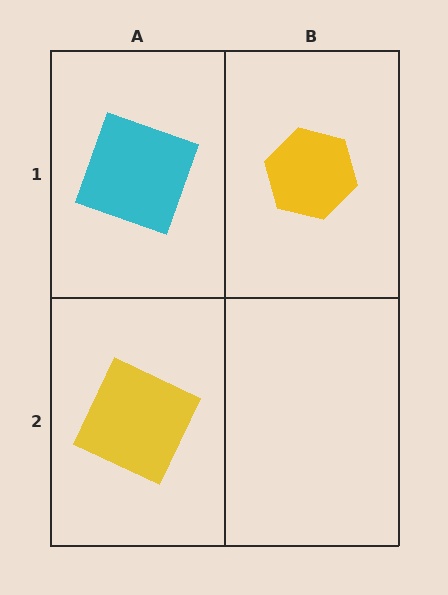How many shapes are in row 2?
1 shape.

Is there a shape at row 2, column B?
No, that cell is empty.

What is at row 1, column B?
A yellow hexagon.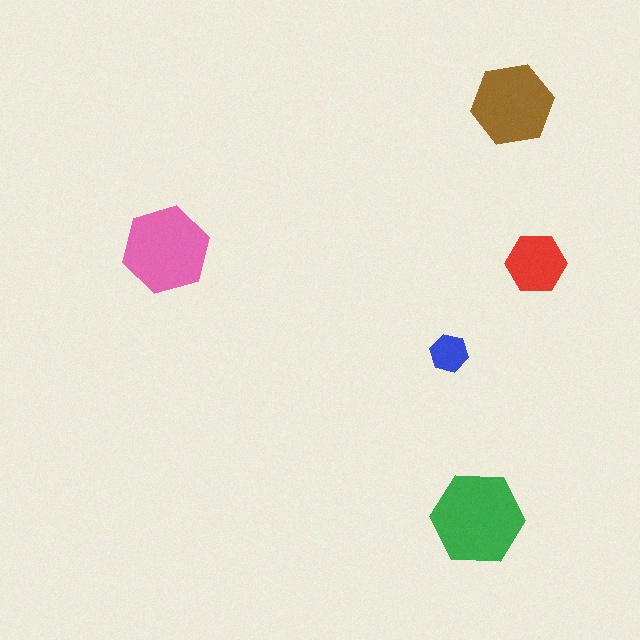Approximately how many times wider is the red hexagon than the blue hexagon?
About 1.5 times wider.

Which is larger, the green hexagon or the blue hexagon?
The green one.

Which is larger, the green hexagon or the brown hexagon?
The green one.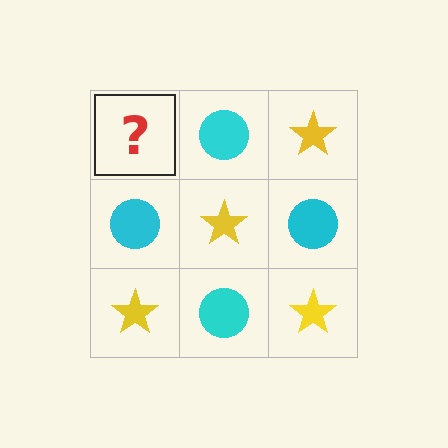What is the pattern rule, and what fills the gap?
The rule is that it alternates yellow star and cyan circle in a checkerboard pattern. The gap should be filled with a yellow star.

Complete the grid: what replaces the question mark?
The question mark should be replaced with a yellow star.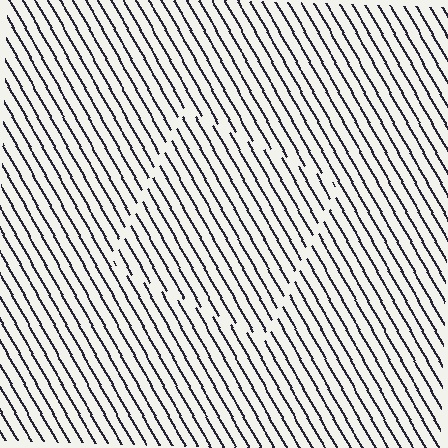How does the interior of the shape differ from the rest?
The interior of the shape contains the same grating, shifted by half a period — the contour is defined by the phase discontinuity where line-ends from the inner and outer gratings abut.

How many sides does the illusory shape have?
4 sides — the line-ends trace a square.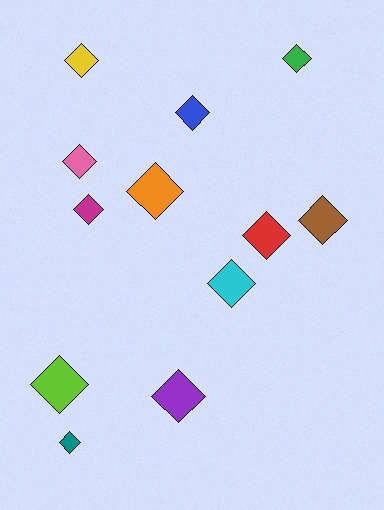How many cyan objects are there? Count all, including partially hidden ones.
There is 1 cyan object.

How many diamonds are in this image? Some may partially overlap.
There are 12 diamonds.